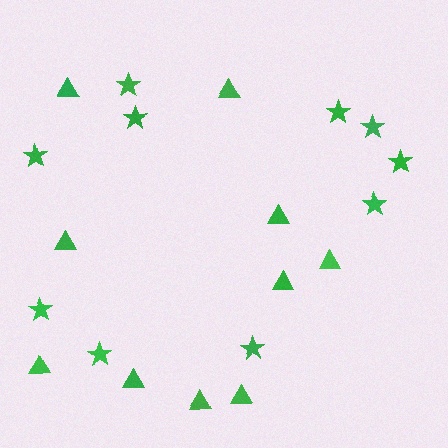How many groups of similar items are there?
There are 2 groups: one group of triangles (10) and one group of stars (10).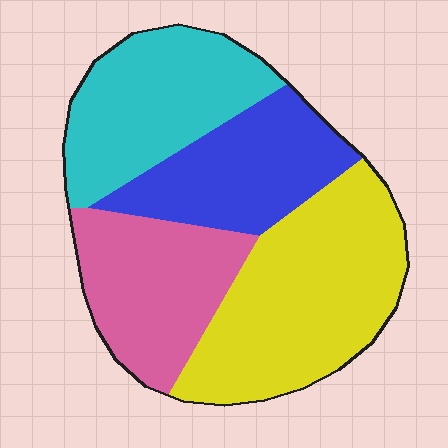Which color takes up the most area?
Yellow, at roughly 35%.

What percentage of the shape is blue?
Blue takes up about one fifth (1/5) of the shape.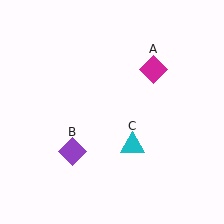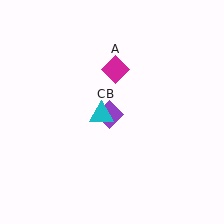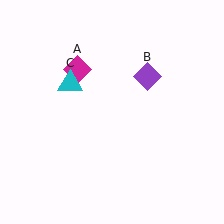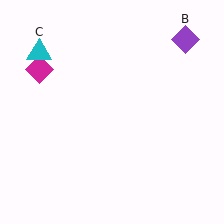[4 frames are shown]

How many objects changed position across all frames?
3 objects changed position: magenta diamond (object A), purple diamond (object B), cyan triangle (object C).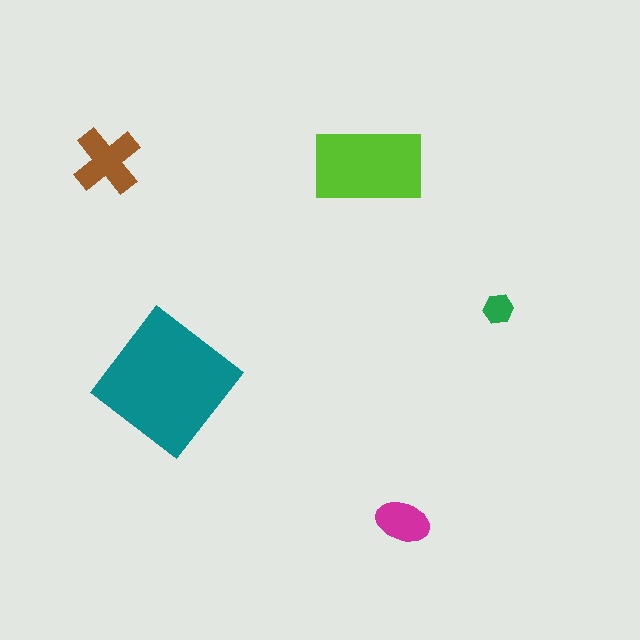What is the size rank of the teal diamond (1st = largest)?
1st.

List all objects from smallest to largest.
The green hexagon, the magenta ellipse, the brown cross, the lime rectangle, the teal diamond.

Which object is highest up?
The brown cross is topmost.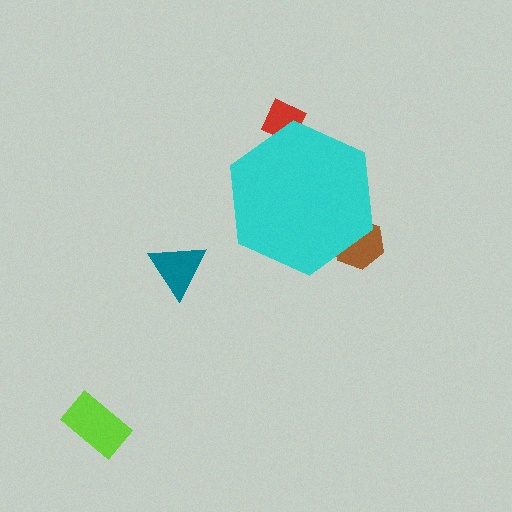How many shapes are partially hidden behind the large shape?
2 shapes are partially hidden.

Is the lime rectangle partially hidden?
No, the lime rectangle is fully visible.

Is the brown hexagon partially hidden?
Yes, the brown hexagon is partially hidden behind the cyan hexagon.